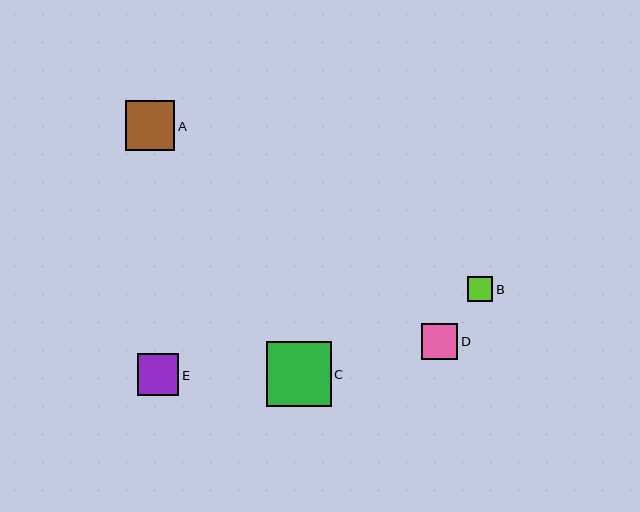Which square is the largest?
Square C is the largest with a size of approximately 65 pixels.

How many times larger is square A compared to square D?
Square A is approximately 1.4 times the size of square D.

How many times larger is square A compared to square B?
Square A is approximately 2.0 times the size of square B.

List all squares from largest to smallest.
From largest to smallest: C, A, E, D, B.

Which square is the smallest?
Square B is the smallest with a size of approximately 25 pixels.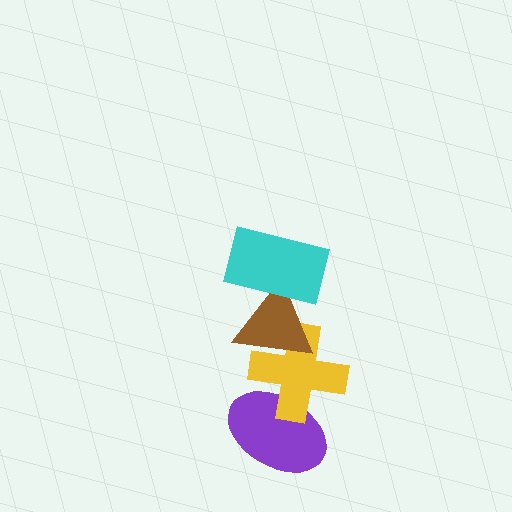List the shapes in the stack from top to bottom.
From top to bottom: the cyan rectangle, the brown triangle, the yellow cross, the purple ellipse.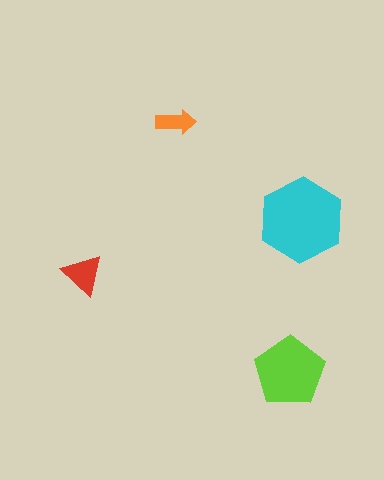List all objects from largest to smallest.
The cyan hexagon, the lime pentagon, the red triangle, the orange arrow.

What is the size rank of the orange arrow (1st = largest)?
4th.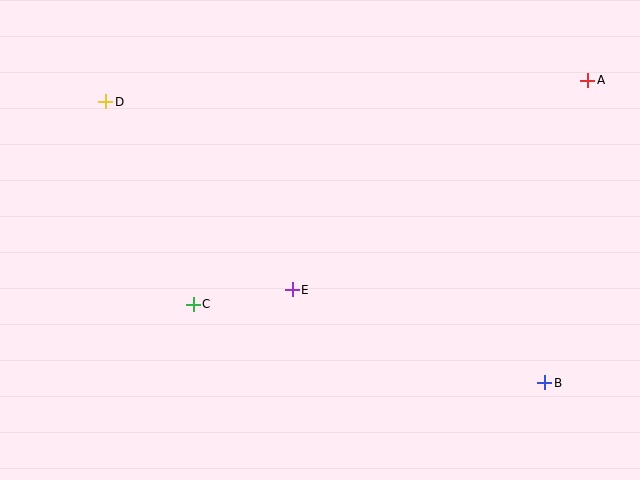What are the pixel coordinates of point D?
Point D is at (106, 102).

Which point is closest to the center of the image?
Point E at (292, 290) is closest to the center.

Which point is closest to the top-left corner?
Point D is closest to the top-left corner.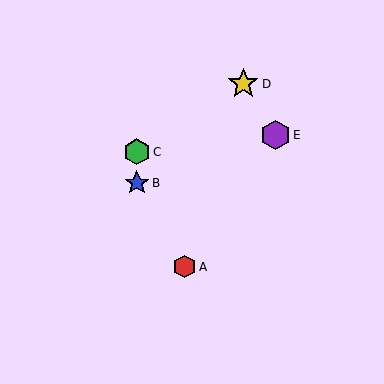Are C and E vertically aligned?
No, C is at x≈137 and E is at x≈275.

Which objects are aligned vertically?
Objects B, C are aligned vertically.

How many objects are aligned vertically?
2 objects (B, C) are aligned vertically.